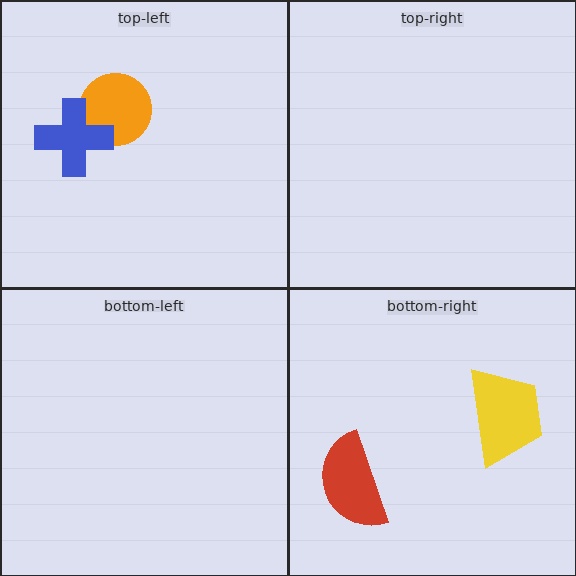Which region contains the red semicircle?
The bottom-right region.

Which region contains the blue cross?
The top-left region.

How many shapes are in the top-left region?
2.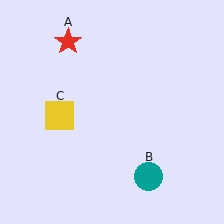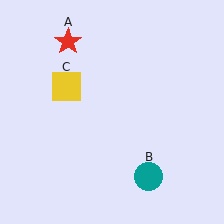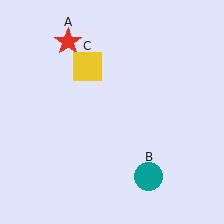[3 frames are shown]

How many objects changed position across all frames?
1 object changed position: yellow square (object C).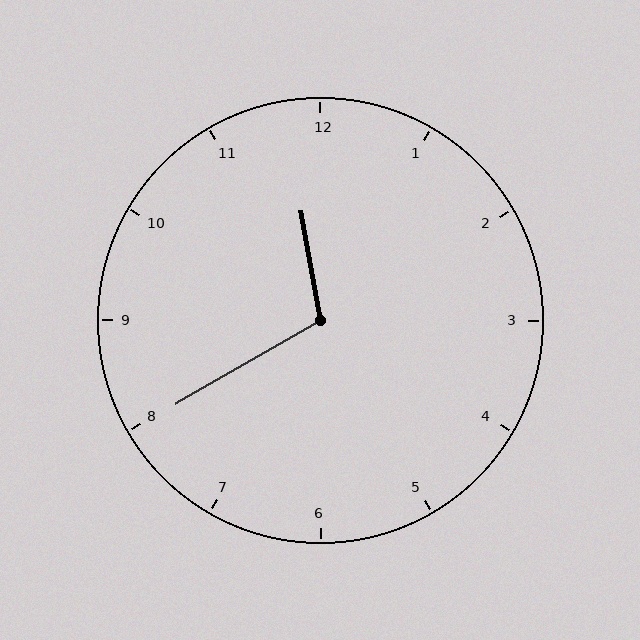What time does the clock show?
11:40.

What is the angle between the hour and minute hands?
Approximately 110 degrees.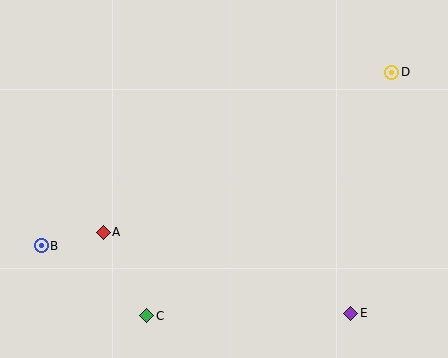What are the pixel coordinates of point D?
Point D is at (392, 72).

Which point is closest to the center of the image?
Point A at (103, 232) is closest to the center.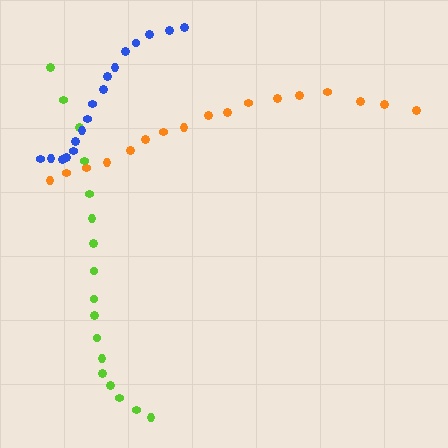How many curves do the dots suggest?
There are 3 distinct paths.